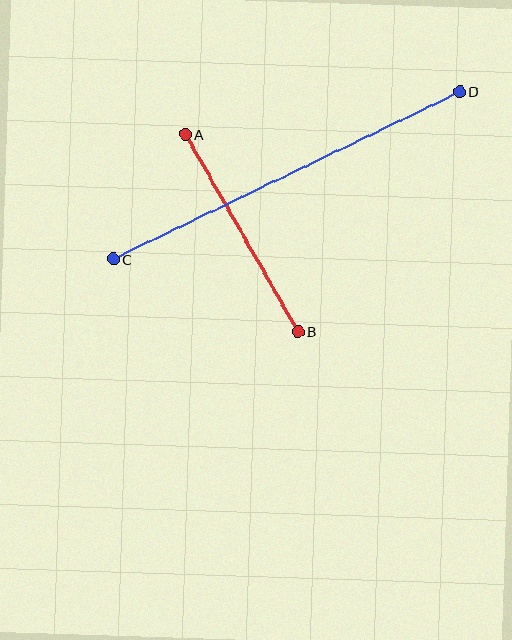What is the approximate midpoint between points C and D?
The midpoint is at approximately (286, 175) pixels.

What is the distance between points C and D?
The distance is approximately 385 pixels.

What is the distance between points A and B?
The distance is approximately 228 pixels.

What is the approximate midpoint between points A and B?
The midpoint is at approximately (241, 233) pixels.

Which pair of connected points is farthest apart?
Points C and D are farthest apart.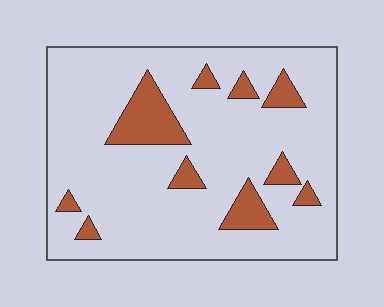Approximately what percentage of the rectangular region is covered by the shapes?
Approximately 15%.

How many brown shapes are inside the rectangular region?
10.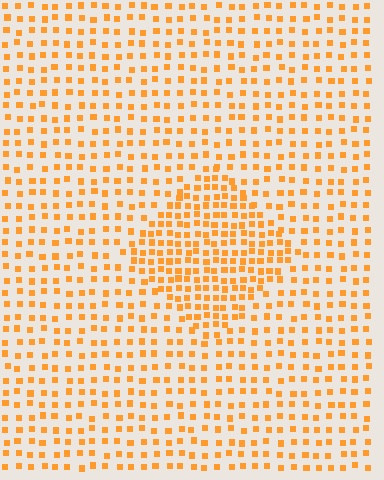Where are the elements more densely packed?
The elements are more densely packed inside the diamond boundary.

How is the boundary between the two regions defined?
The boundary is defined by a change in element density (approximately 1.8x ratio). All elements are the same color, size, and shape.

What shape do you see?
I see a diamond.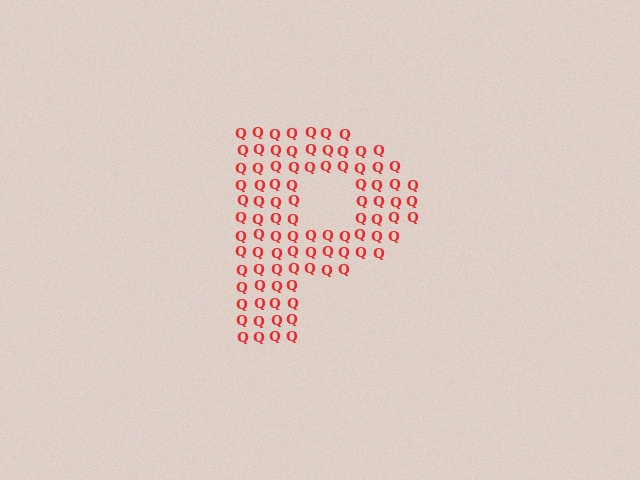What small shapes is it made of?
It is made of small letter Q's.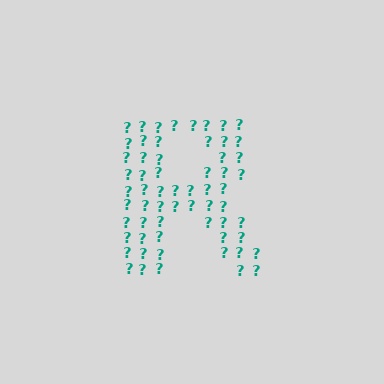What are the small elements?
The small elements are question marks.